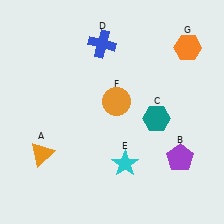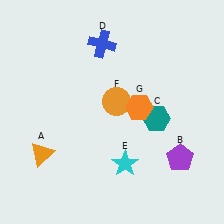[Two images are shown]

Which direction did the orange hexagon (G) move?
The orange hexagon (G) moved down.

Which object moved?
The orange hexagon (G) moved down.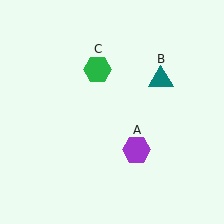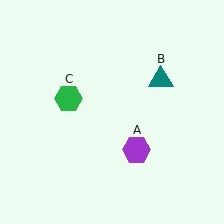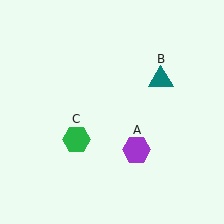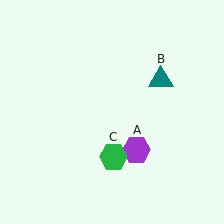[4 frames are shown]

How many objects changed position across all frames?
1 object changed position: green hexagon (object C).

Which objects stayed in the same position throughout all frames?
Purple hexagon (object A) and teal triangle (object B) remained stationary.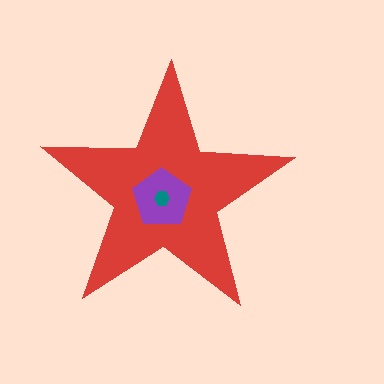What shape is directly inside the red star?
The purple pentagon.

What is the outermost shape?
The red star.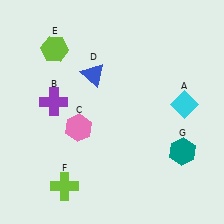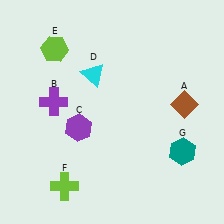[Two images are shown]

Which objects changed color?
A changed from cyan to brown. C changed from pink to purple. D changed from blue to cyan.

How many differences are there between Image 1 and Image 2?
There are 3 differences between the two images.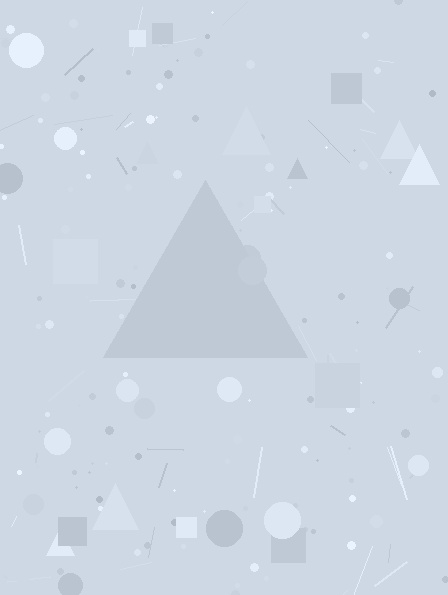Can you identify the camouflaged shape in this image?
The camouflaged shape is a triangle.